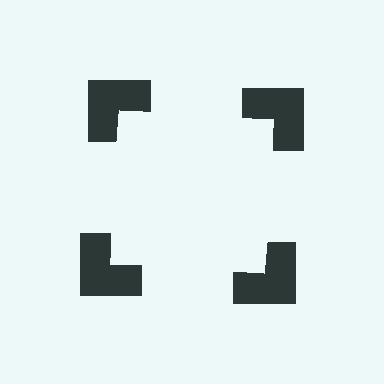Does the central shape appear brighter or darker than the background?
It typically appears slightly brighter than the background, even though no actual brightness change is drawn.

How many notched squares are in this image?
There are 4 — one at each vertex of the illusory square.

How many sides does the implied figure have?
4 sides.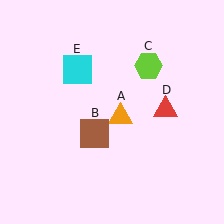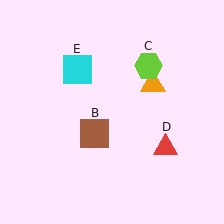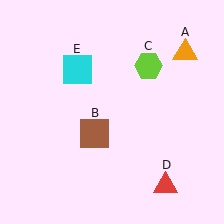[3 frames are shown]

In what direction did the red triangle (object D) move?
The red triangle (object D) moved down.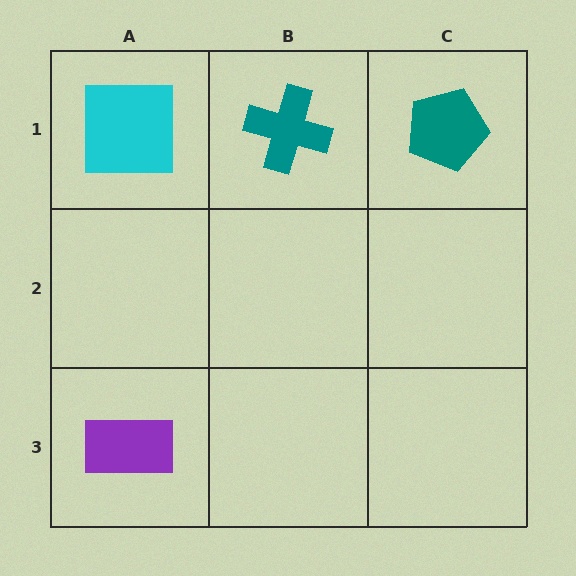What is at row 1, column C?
A teal pentagon.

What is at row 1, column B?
A teal cross.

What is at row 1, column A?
A cyan square.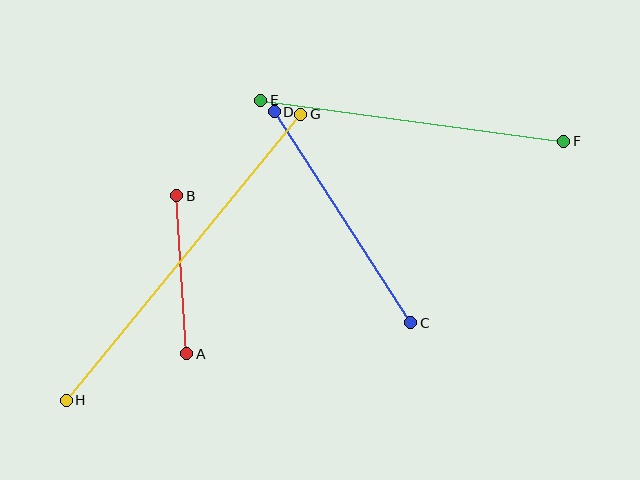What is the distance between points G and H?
The distance is approximately 370 pixels.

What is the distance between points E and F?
The distance is approximately 306 pixels.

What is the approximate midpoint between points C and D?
The midpoint is at approximately (342, 217) pixels.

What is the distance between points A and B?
The distance is approximately 158 pixels.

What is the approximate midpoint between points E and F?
The midpoint is at approximately (412, 121) pixels.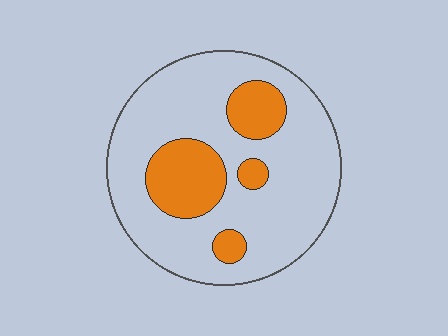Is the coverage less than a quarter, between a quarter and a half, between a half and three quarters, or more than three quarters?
Less than a quarter.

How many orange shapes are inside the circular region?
4.